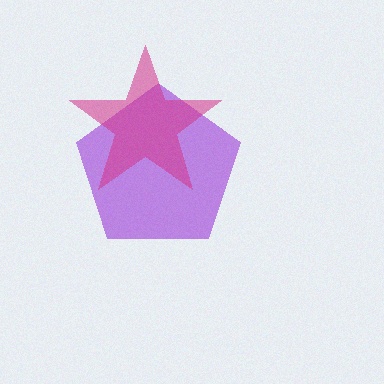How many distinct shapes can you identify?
There are 2 distinct shapes: a purple pentagon, a magenta star.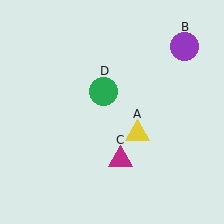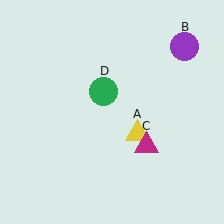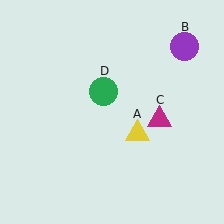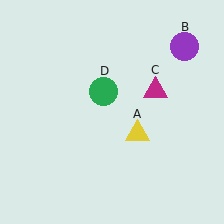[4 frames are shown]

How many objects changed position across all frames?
1 object changed position: magenta triangle (object C).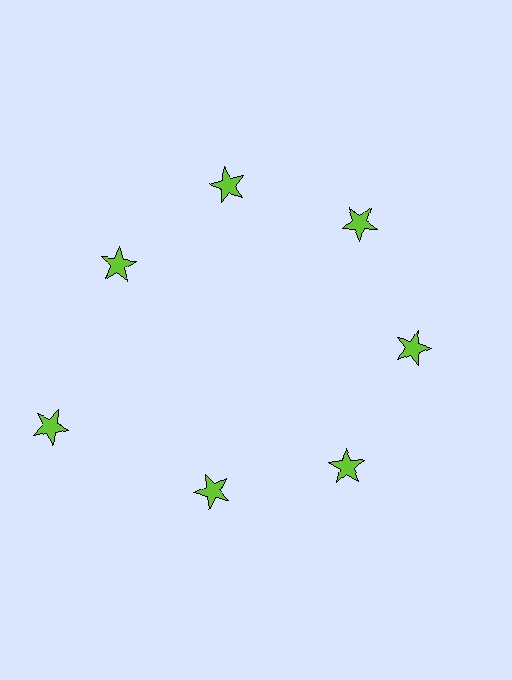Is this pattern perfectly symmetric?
No. The 7 lime stars are arranged in a ring, but one element near the 8 o'clock position is pushed outward from the center, breaking the 7-fold rotational symmetry.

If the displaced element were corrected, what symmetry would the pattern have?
It would have 7-fold rotational symmetry — the pattern would map onto itself every 51 degrees.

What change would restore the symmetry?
The symmetry would be restored by moving it inward, back onto the ring so that all 7 stars sit at equal angles and equal distance from the center.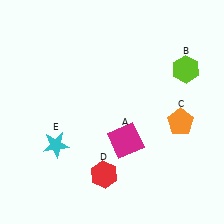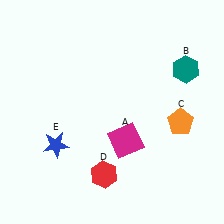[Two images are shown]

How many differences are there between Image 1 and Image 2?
There are 2 differences between the two images.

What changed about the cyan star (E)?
In Image 1, E is cyan. In Image 2, it changed to blue.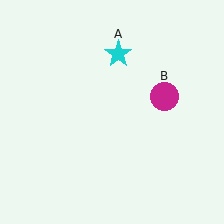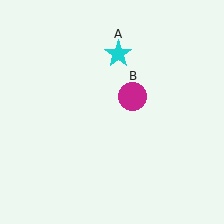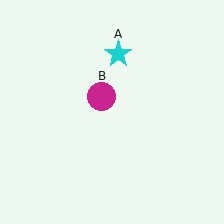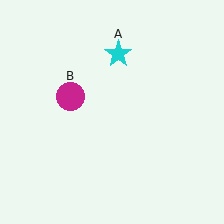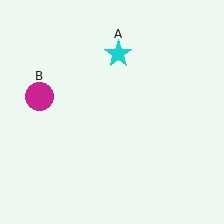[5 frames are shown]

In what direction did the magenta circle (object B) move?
The magenta circle (object B) moved left.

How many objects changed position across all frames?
1 object changed position: magenta circle (object B).